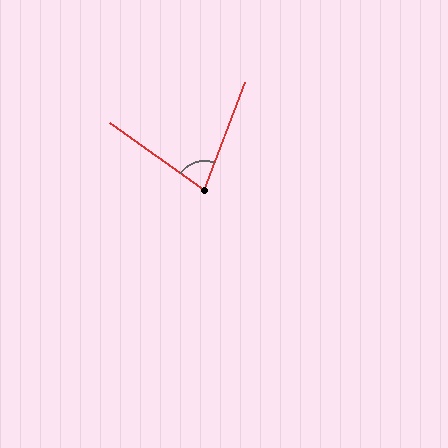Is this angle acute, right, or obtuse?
It is acute.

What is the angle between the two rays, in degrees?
Approximately 75 degrees.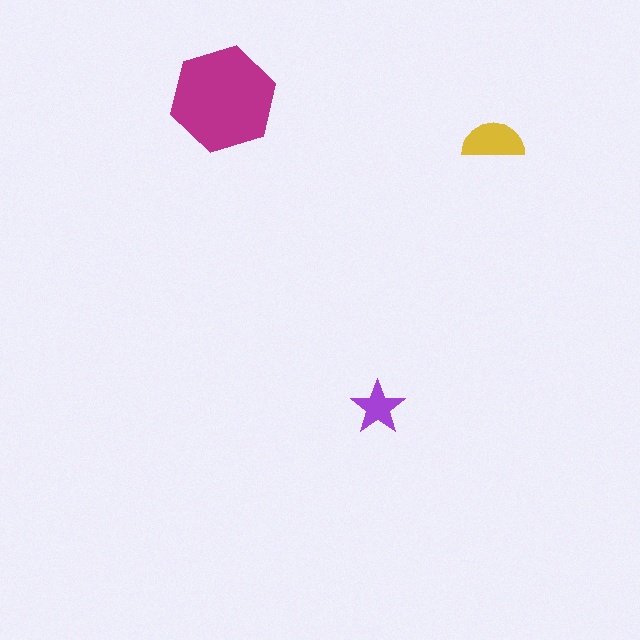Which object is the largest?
The magenta hexagon.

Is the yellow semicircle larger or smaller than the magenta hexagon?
Smaller.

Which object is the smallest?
The purple star.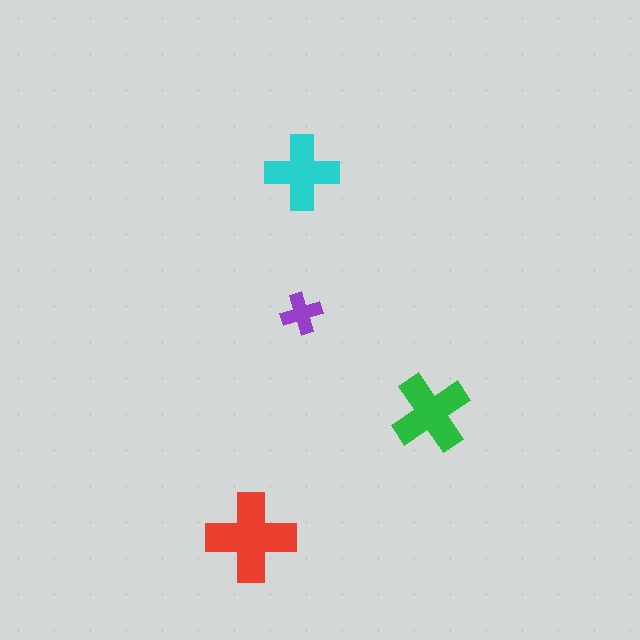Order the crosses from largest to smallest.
the red one, the green one, the cyan one, the purple one.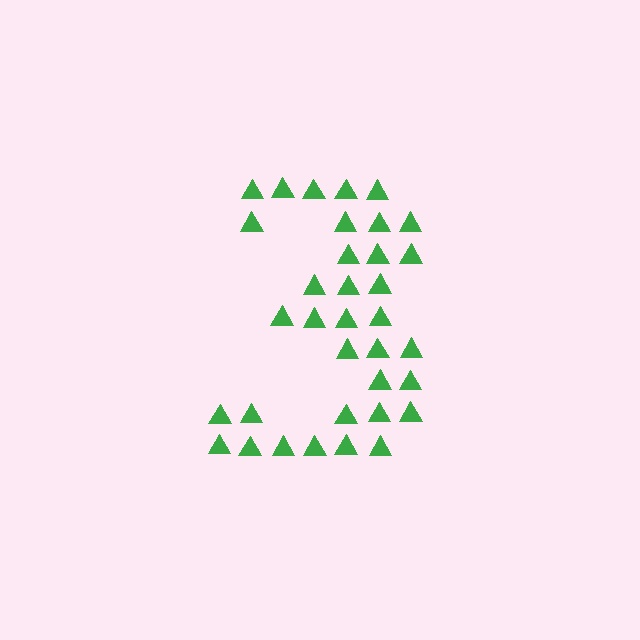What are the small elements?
The small elements are triangles.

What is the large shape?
The large shape is the digit 3.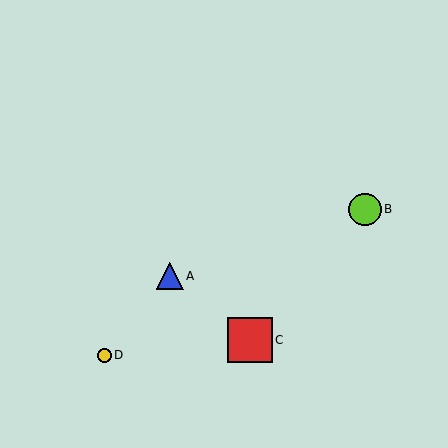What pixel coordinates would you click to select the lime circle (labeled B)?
Click at (365, 209) to select the lime circle B.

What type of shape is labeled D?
Shape D is a yellow circle.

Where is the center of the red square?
The center of the red square is at (250, 340).